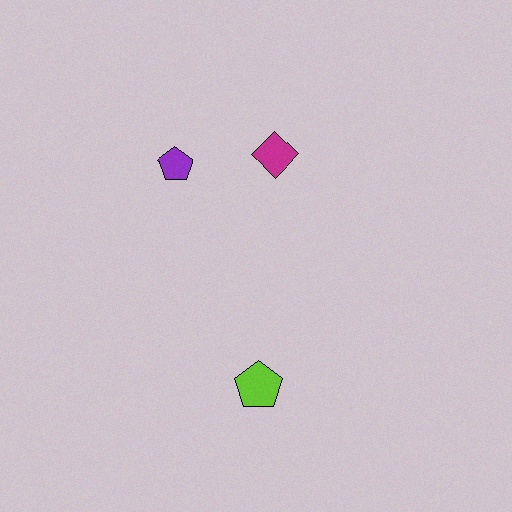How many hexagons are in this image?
There are no hexagons.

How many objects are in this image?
There are 3 objects.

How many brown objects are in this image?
There are no brown objects.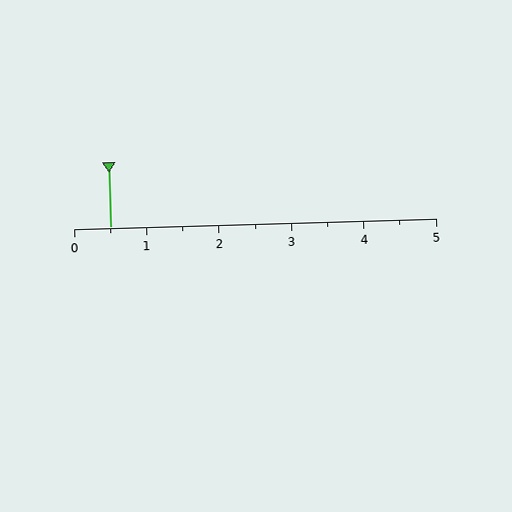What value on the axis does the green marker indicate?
The marker indicates approximately 0.5.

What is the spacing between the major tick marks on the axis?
The major ticks are spaced 1 apart.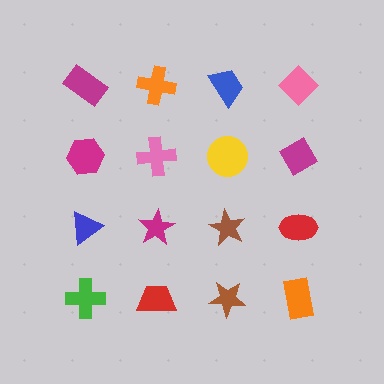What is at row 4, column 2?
A red trapezoid.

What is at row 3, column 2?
A magenta star.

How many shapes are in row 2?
4 shapes.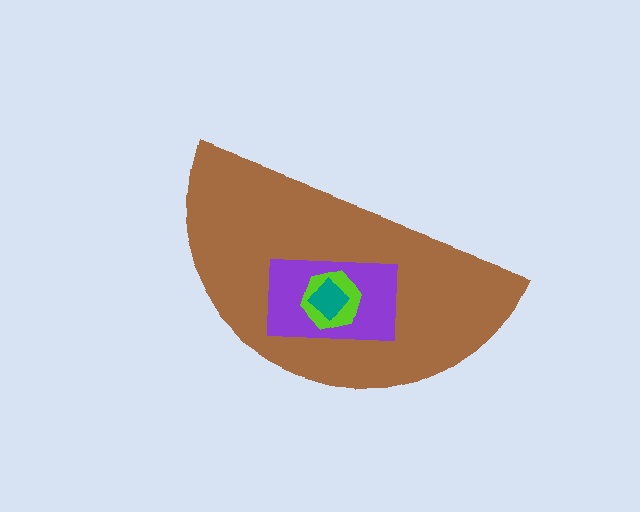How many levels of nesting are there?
4.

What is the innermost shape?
The teal diamond.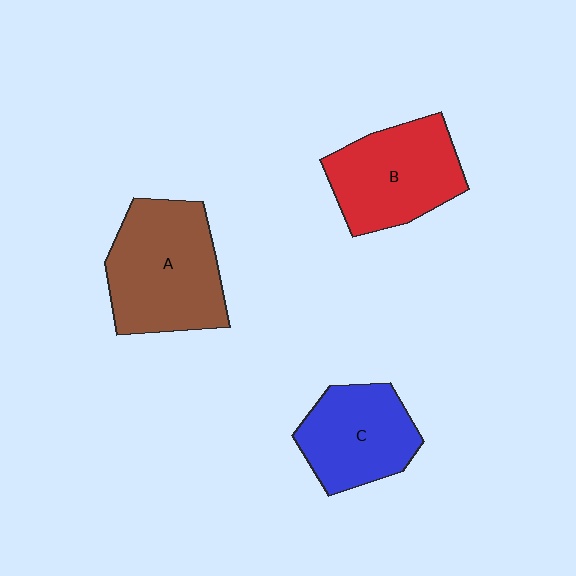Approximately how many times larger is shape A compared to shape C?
Approximately 1.4 times.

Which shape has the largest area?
Shape A (brown).